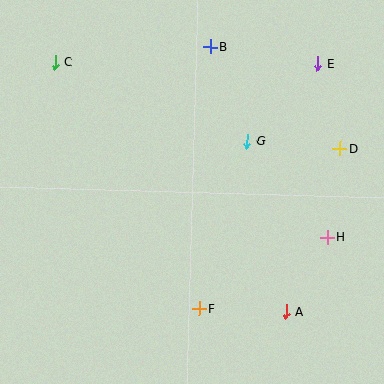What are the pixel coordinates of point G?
Point G is at (247, 141).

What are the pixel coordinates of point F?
Point F is at (199, 308).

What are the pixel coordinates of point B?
Point B is at (211, 47).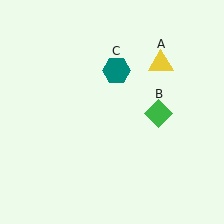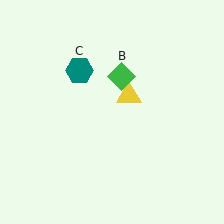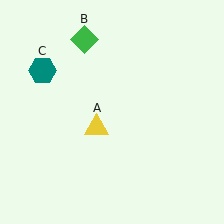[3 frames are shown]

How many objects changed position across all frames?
3 objects changed position: yellow triangle (object A), green diamond (object B), teal hexagon (object C).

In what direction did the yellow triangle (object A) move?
The yellow triangle (object A) moved down and to the left.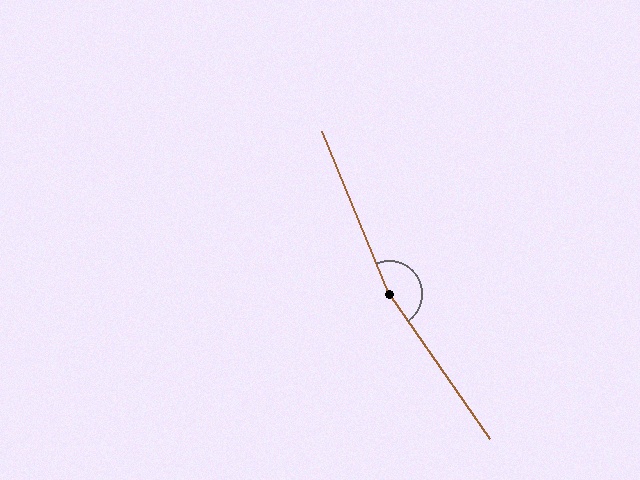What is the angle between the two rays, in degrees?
Approximately 168 degrees.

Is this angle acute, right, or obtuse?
It is obtuse.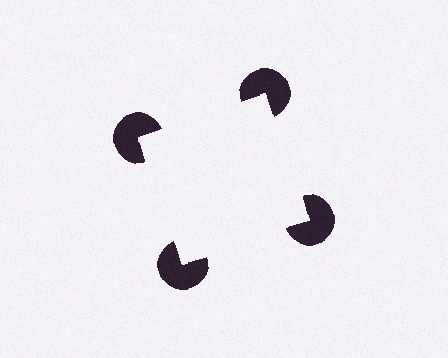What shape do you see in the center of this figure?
An illusory square — its edges are inferred from the aligned wedge cuts in the pac-man discs, not physically drawn.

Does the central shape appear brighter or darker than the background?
It typically appears slightly brighter than the background, even though no actual brightness change is drawn.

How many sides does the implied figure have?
4 sides.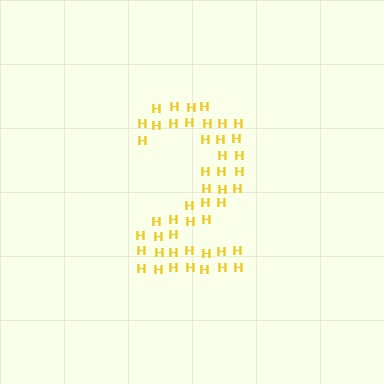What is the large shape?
The large shape is the digit 2.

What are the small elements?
The small elements are letter H's.